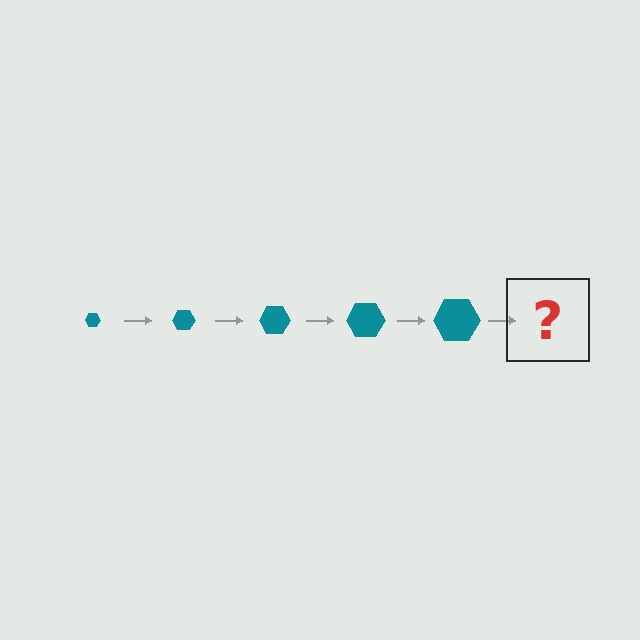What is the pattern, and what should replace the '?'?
The pattern is that the hexagon gets progressively larger each step. The '?' should be a teal hexagon, larger than the previous one.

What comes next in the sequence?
The next element should be a teal hexagon, larger than the previous one.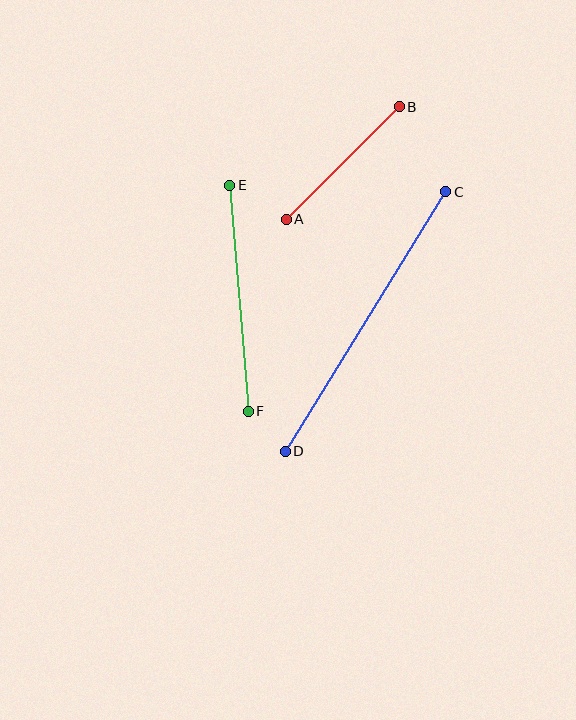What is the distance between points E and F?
The distance is approximately 227 pixels.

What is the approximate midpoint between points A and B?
The midpoint is at approximately (343, 163) pixels.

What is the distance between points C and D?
The distance is approximately 305 pixels.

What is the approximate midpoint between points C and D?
The midpoint is at approximately (366, 321) pixels.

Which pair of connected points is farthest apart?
Points C and D are farthest apart.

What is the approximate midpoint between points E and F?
The midpoint is at approximately (239, 298) pixels.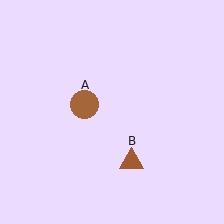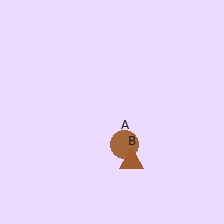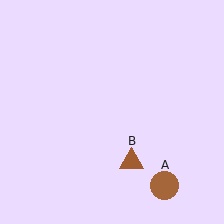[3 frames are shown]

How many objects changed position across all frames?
1 object changed position: brown circle (object A).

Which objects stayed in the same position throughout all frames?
Brown triangle (object B) remained stationary.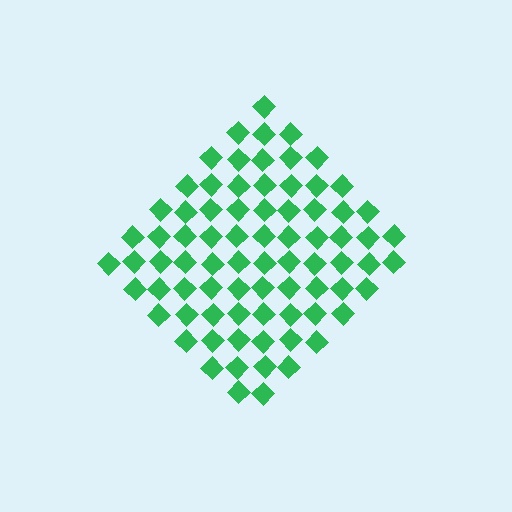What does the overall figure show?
The overall figure shows a diamond.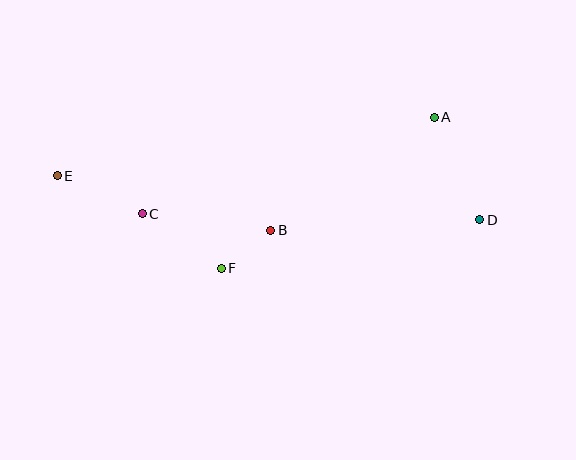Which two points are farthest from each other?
Points D and E are farthest from each other.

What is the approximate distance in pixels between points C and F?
The distance between C and F is approximately 96 pixels.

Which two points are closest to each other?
Points B and F are closest to each other.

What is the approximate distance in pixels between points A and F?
The distance between A and F is approximately 261 pixels.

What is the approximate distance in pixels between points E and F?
The distance between E and F is approximately 188 pixels.